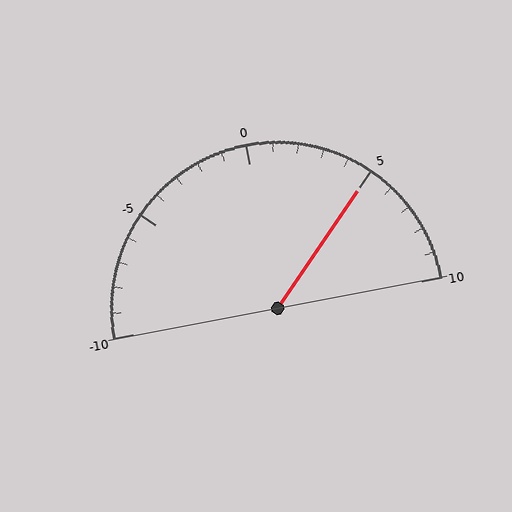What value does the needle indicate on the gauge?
The needle indicates approximately 5.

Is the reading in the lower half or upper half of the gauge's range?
The reading is in the upper half of the range (-10 to 10).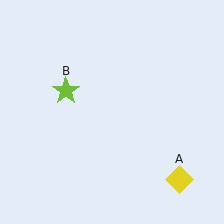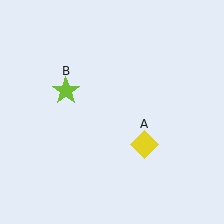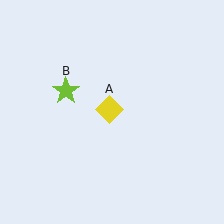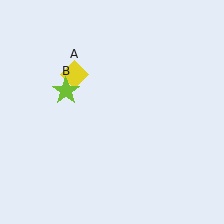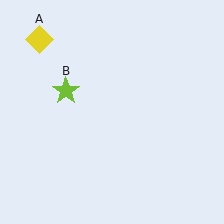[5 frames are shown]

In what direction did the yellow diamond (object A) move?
The yellow diamond (object A) moved up and to the left.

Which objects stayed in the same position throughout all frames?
Lime star (object B) remained stationary.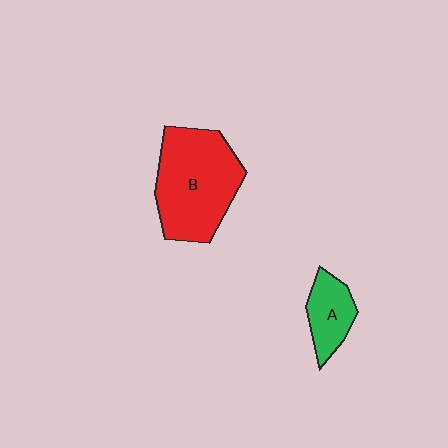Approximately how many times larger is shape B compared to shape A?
Approximately 2.5 times.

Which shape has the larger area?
Shape B (red).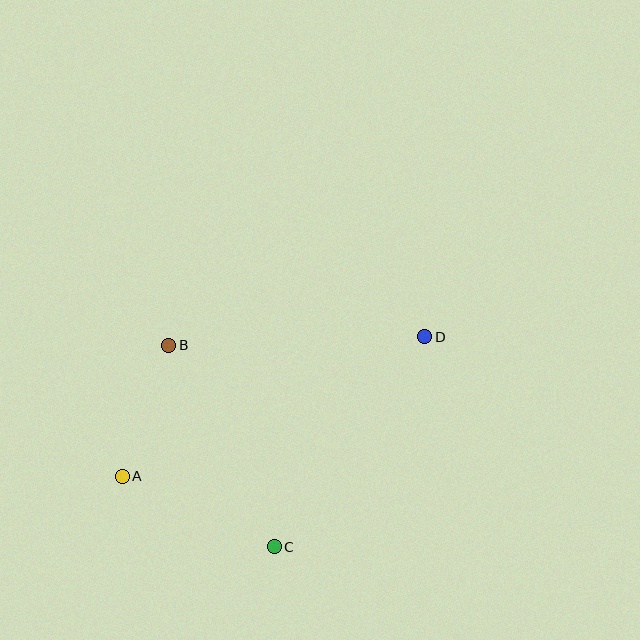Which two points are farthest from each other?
Points A and D are farthest from each other.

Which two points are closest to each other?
Points A and B are closest to each other.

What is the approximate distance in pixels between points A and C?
The distance between A and C is approximately 167 pixels.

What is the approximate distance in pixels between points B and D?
The distance between B and D is approximately 256 pixels.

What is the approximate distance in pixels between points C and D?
The distance between C and D is approximately 258 pixels.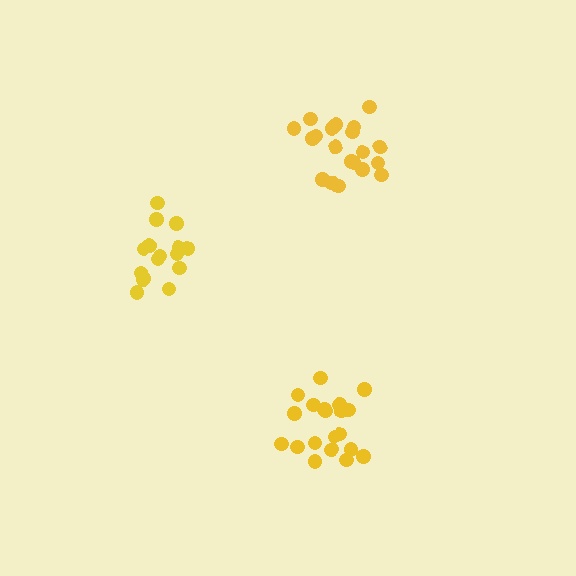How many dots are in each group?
Group 1: 20 dots, Group 2: 20 dots, Group 3: 15 dots (55 total).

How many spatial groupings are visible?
There are 3 spatial groupings.